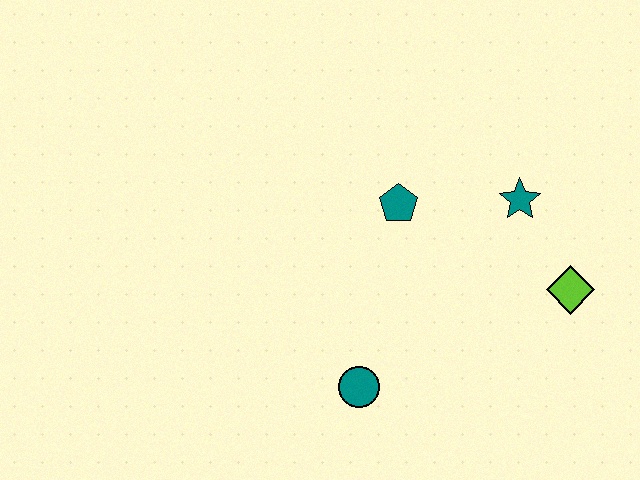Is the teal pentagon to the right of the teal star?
No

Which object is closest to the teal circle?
The teal pentagon is closest to the teal circle.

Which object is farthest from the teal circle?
The teal star is farthest from the teal circle.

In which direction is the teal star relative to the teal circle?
The teal star is above the teal circle.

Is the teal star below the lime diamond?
No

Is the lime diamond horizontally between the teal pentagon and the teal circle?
No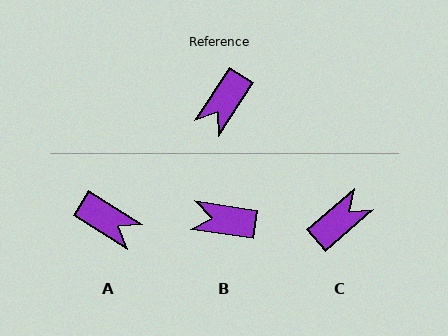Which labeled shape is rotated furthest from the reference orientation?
C, about 164 degrees away.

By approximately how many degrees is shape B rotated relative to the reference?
Approximately 66 degrees clockwise.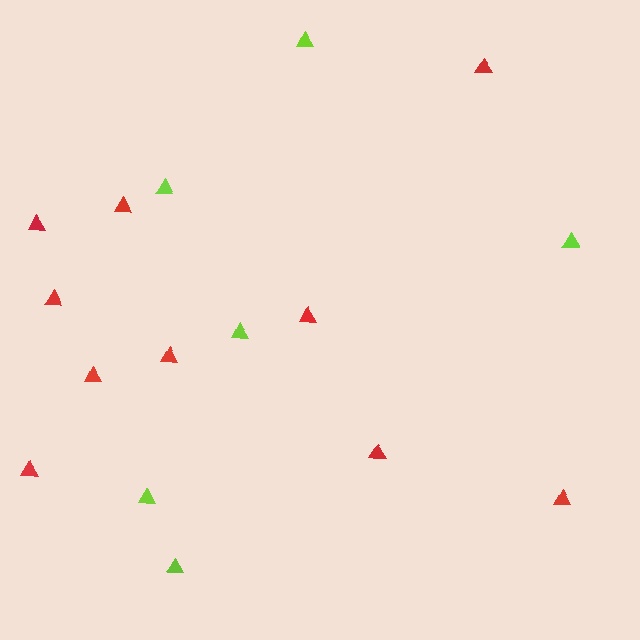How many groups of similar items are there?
There are 2 groups: one group of red triangles (10) and one group of lime triangles (6).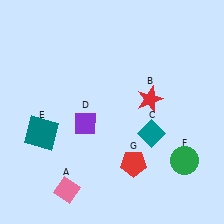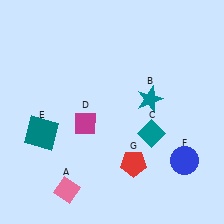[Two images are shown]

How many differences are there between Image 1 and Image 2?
There are 3 differences between the two images.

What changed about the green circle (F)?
In Image 1, F is green. In Image 2, it changed to blue.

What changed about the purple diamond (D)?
In Image 1, D is purple. In Image 2, it changed to magenta.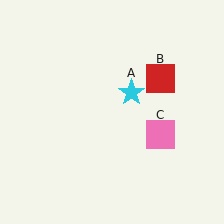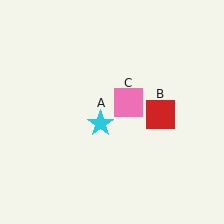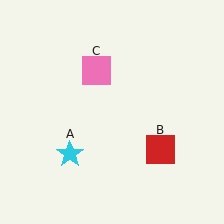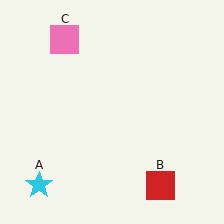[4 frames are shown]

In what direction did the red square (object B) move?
The red square (object B) moved down.